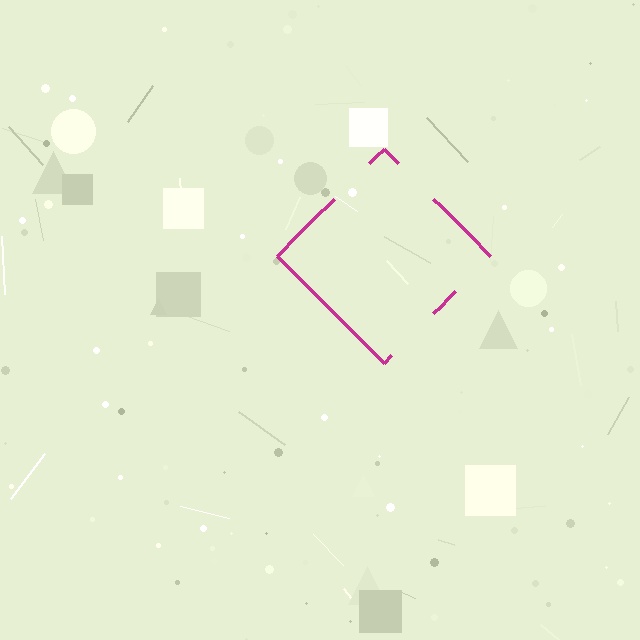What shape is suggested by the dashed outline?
The dashed outline suggests a diamond.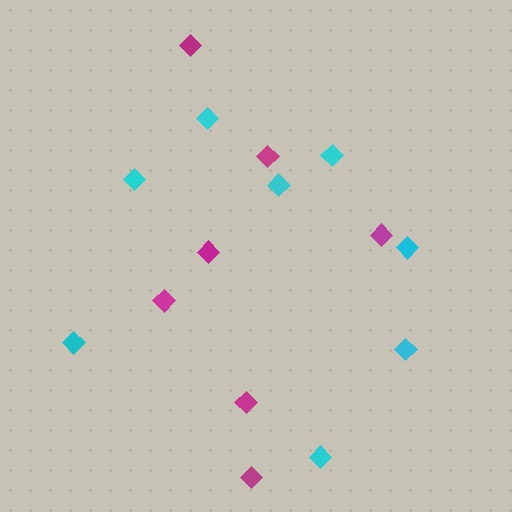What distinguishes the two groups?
There are 2 groups: one group of magenta diamonds (7) and one group of cyan diamonds (8).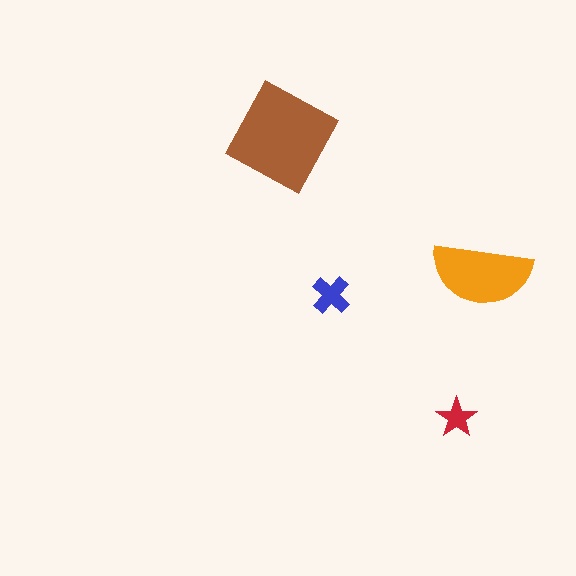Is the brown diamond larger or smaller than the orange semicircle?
Larger.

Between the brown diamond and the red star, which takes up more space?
The brown diamond.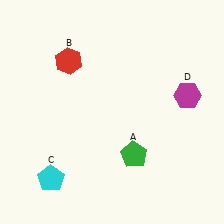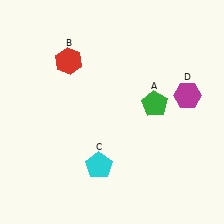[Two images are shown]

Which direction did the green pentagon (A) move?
The green pentagon (A) moved up.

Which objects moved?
The objects that moved are: the green pentagon (A), the cyan pentagon (C).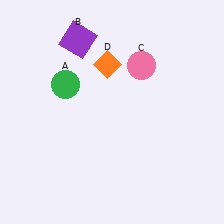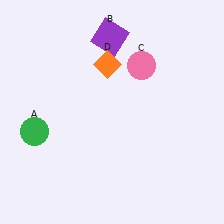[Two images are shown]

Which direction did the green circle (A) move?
The green circle (A) moved down.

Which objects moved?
The objects that moved are: the green circle (A), the purple square (B).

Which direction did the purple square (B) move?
The purple square (B) moved right.